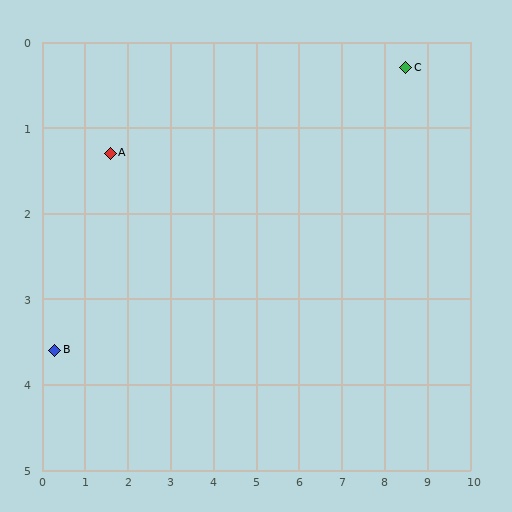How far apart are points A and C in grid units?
Points A and C are about 7.0 grid units apart.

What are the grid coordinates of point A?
Point A is at approximately (1.6, 1.3).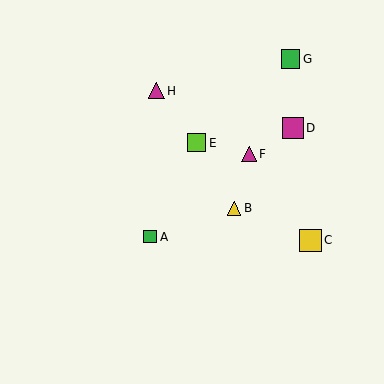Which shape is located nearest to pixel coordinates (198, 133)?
The lime square (labeled E) at (197, 143) is nearest to that location.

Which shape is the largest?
The yellow square (labeled C) is the largest.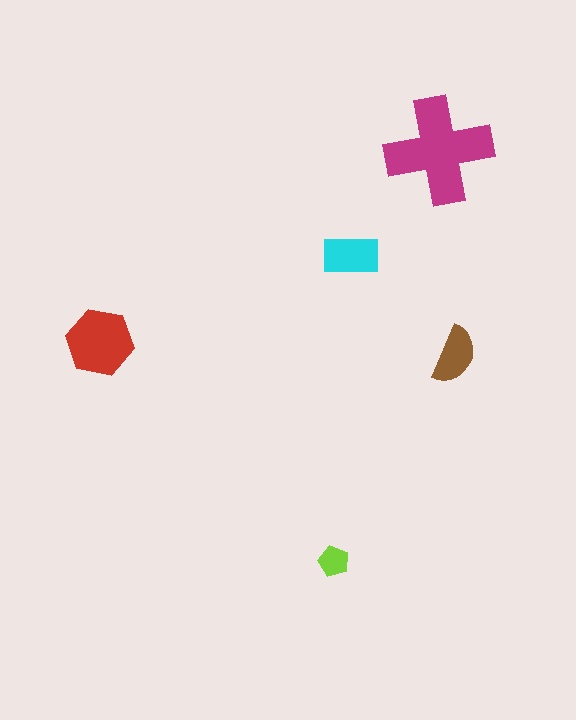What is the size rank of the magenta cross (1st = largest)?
1st.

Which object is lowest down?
The lime pentagon is bottommost.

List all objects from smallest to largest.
The lime pentagon, the brown semicircle, the cyan rectangle, the red hexagon, the magenta cross.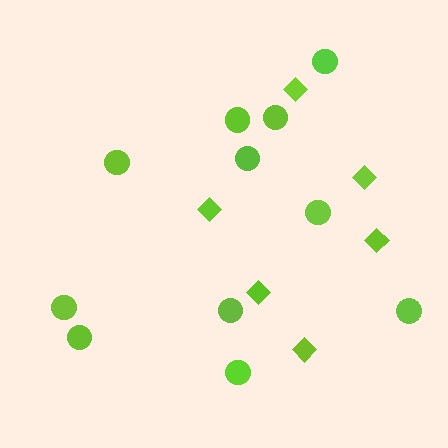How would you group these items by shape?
There are 2 groups: one group of circles (11) and one group of diamonds (6).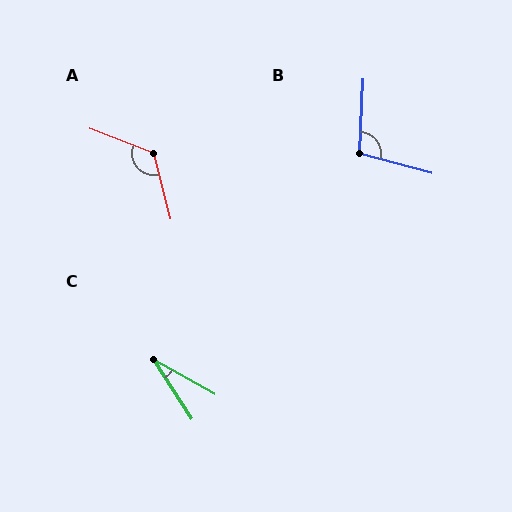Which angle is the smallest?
C, at approximately 27 degrees.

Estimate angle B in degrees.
Approximately 102 degrees.